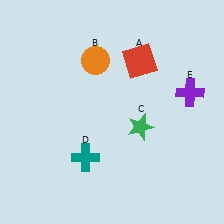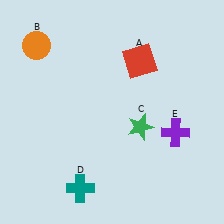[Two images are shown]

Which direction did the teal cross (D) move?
The teal cross (D) moved down.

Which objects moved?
The objects that moved are: the orange circle (B), the teal cross (D), the purple cross (E).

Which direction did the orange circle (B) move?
The orange circle (B) moved left.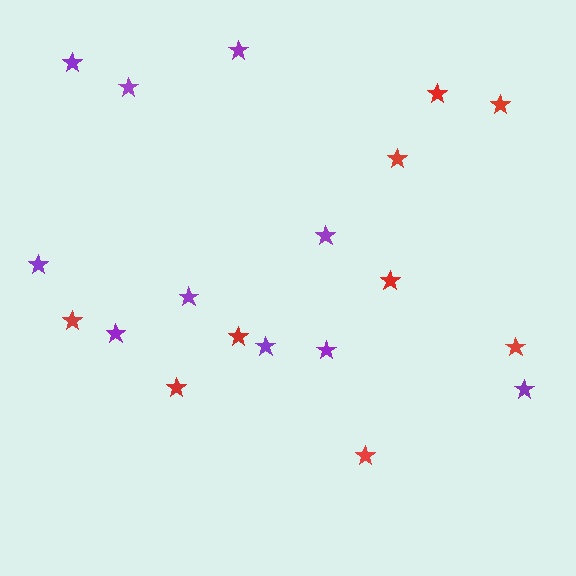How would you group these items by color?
There are 2 groups: one group of purple stars (10) and one group of red stars (9).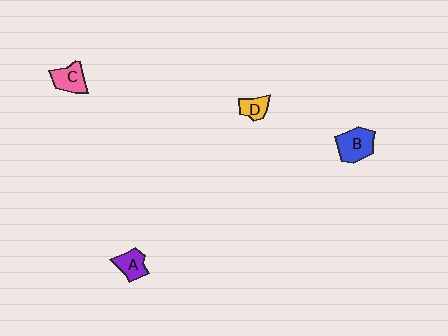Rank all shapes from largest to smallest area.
From largest to smallest: B (blue), C (pink), A (purple), D (yellow).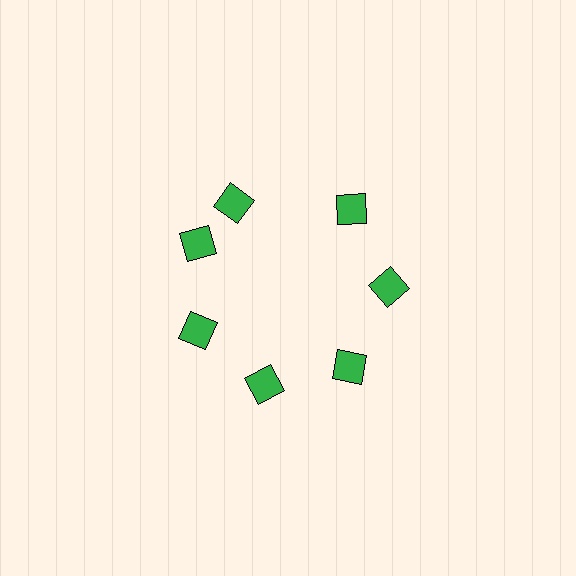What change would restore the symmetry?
The symmetry would be restored by rotating it back into even spacing with its neighbors so that all 7 diamonds sit at equal angles and equal distance from the center.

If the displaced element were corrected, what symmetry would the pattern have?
It would have 7-fold rotational symmetry — the pattern would map onto itself every 51 degrees.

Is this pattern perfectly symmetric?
No. The 7 green diamonds are arranged in a ring, but one element near the 12 o'clock position is rotated out of alignment along the ring, breaking the 7-fold rotational symmetry.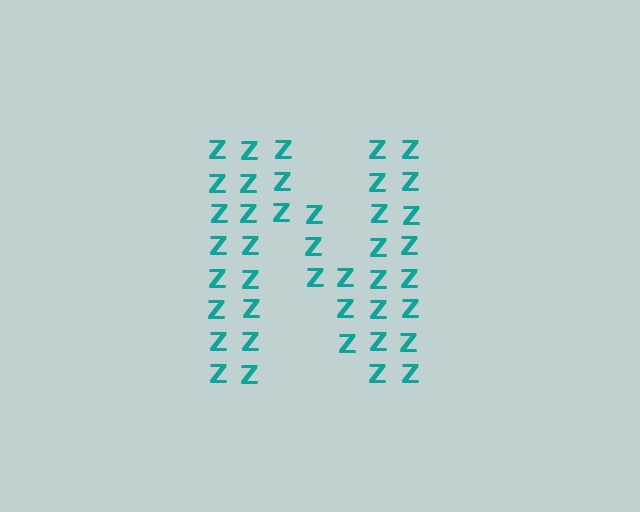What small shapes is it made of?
It is made of small letter Z's.